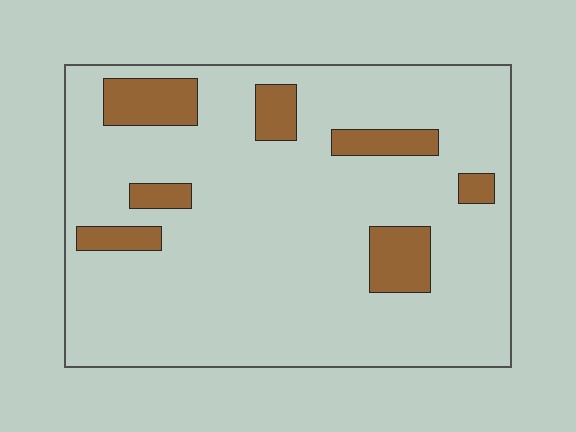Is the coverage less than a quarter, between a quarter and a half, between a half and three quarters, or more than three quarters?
Less than a quarter.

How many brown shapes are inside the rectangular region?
7.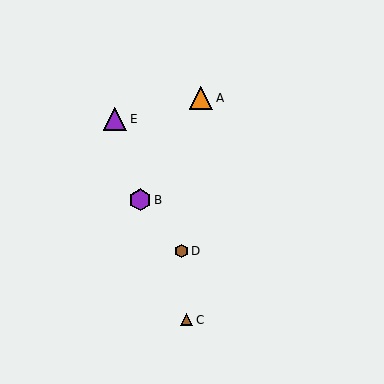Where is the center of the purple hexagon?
The center of the purple hexagon is at (140, 200).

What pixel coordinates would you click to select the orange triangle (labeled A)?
Click at (201, 98) to select the orange triangle A.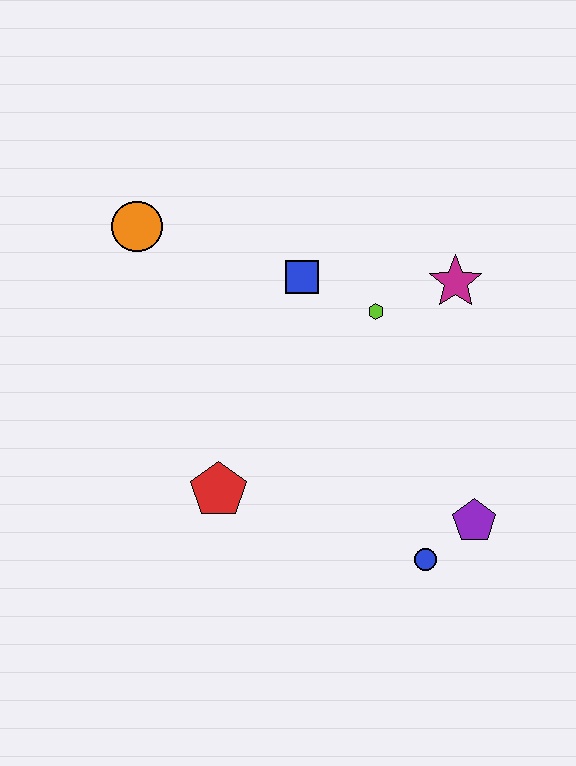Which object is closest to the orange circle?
The blue square is closest to the orange circle.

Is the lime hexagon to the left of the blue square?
No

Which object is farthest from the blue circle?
The orange circle is farthest from the blue circle.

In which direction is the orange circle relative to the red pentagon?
The orange circle is above the red pentagon.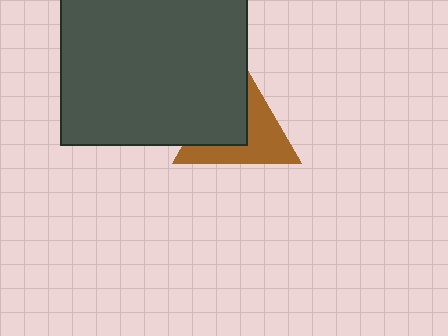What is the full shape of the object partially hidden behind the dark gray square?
The partially hidden object is a brown triangle.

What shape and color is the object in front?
The object in front is a dark gray square.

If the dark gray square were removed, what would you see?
You would see the complete brown triangle.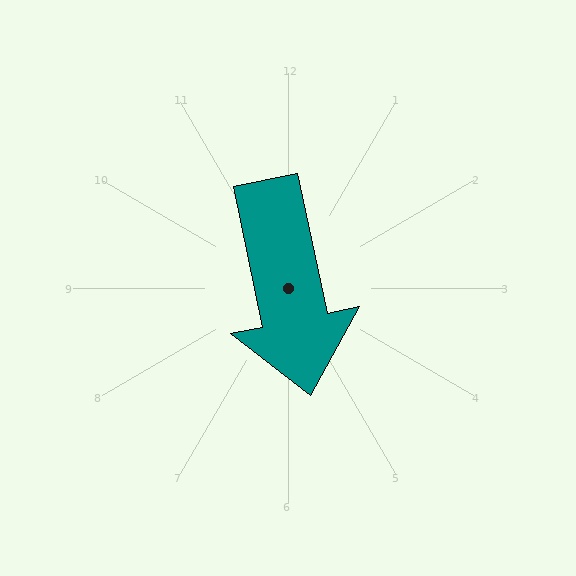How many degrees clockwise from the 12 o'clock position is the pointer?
Approximately 168 degrees.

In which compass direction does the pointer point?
South.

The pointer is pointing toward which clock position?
Roughly 6 o'clock.